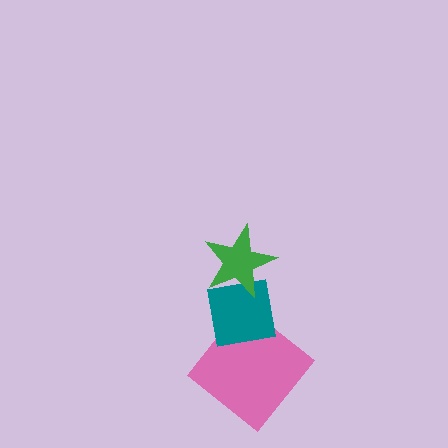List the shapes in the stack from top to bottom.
From top to bottom: the green star, the teal square, the pink diamond.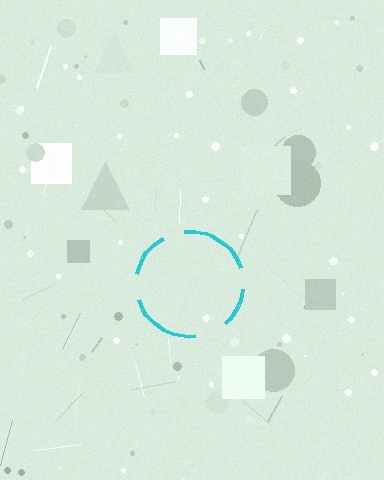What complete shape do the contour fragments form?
The contour fragments form a circle.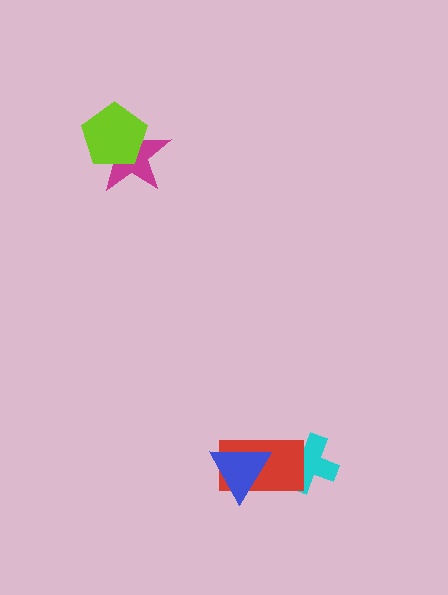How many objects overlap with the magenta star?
1 object overlaps with the magenta star.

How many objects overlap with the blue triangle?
1 object overlaps with the blue triangle.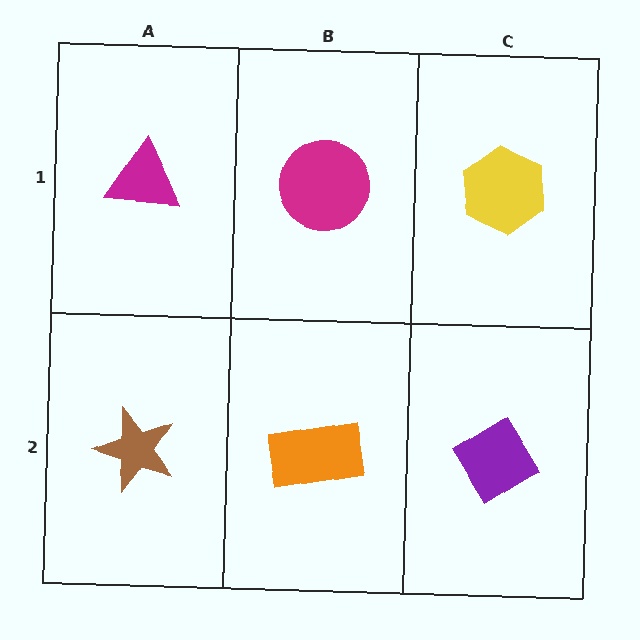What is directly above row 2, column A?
A magenta triangle.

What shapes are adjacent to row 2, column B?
A magenta circle (row 1, column B), a brown star (row 2, column A), a purple diamond (row 2, column C).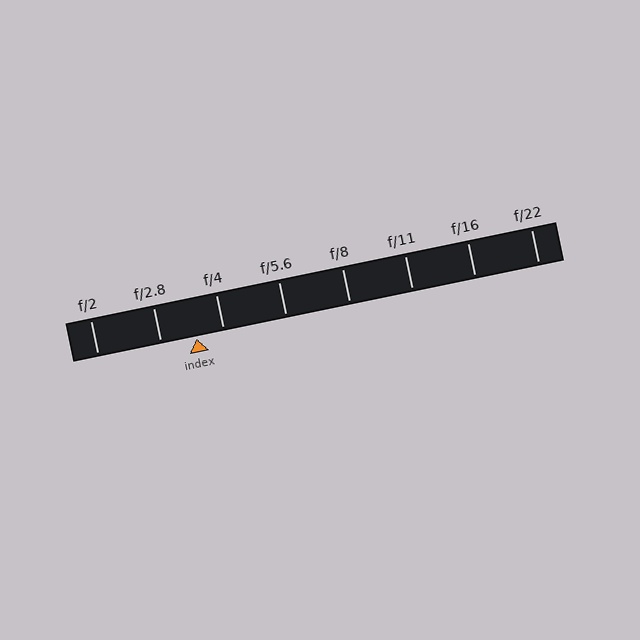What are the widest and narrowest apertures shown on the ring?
The widest aperture shown is f/2 and the narrowest is f/22.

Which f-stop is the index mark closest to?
The index mark is closest to f/4.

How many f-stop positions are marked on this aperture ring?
There are 8 f-stop positions marked.